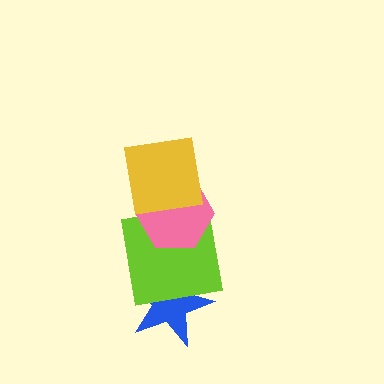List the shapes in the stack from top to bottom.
From top to bottom: the yellow square, the pink hexagon, the lime square, the blue star.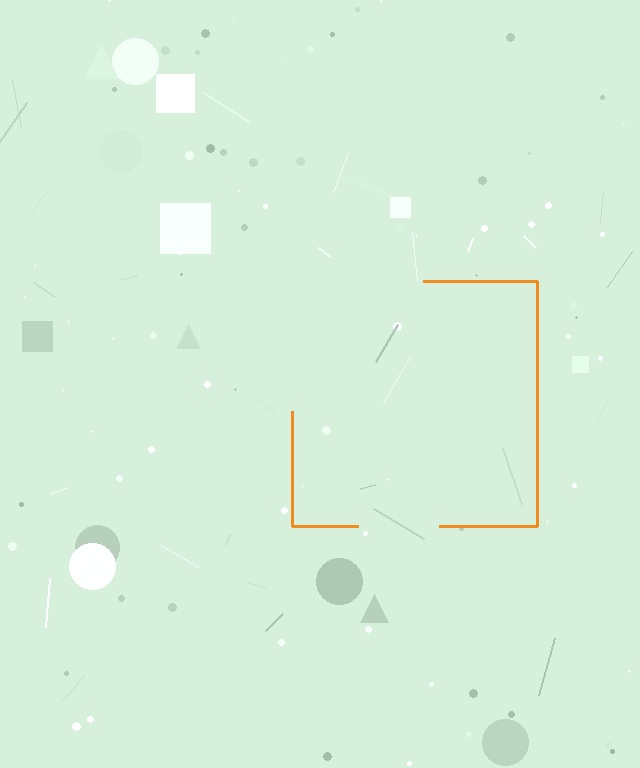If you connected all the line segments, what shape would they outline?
They would outline a square.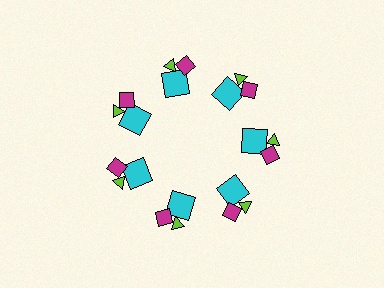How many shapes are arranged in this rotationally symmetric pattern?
There are 21 shapes, arranged in 7 groups of 3.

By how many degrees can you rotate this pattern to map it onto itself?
The pattern maps onto itself every 51 degrees of rotation.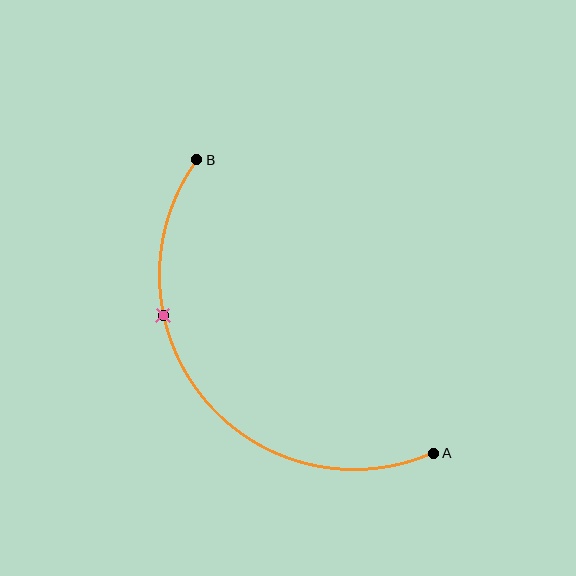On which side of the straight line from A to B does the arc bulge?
The arc bulges below and to the left of the straight line connecting A and B.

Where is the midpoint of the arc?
The arc midpoint is the point on the curve farthest from the straight line joining A and B. It sits below and to the left of that line.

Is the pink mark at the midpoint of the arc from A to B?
No. The pink mark lies on the arc but is closer to endpoint B. The arc midpoint would be at the point on the curve equidistant along the arc from both A and B.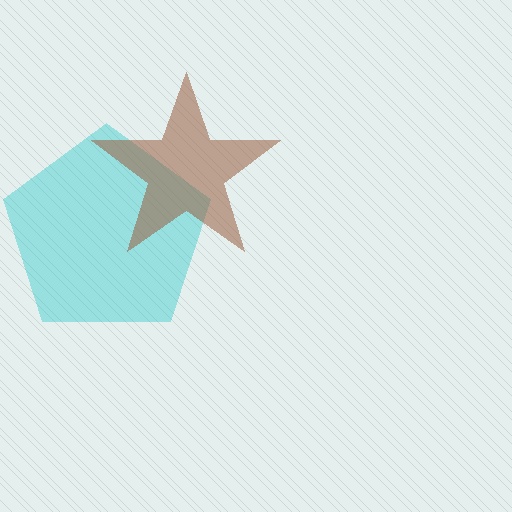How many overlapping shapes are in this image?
There are 2 overlapping shapes in the image.